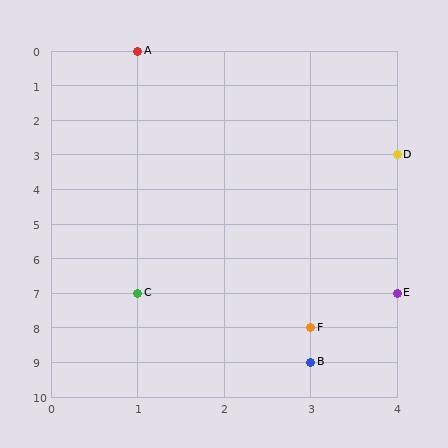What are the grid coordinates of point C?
Point C is at grid coordinates (1, 7).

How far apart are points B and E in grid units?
Points B and E are 1 column and 2 rows apart (about 2.2 grid units diagonally).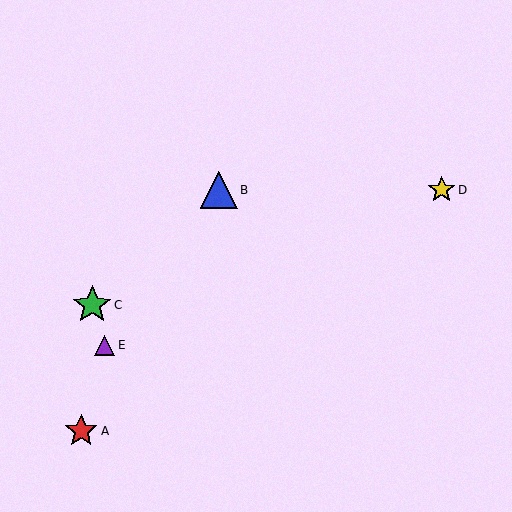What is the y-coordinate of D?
Object D is at y≈190.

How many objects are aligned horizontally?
2 objects (B, D) are aligned horizontally.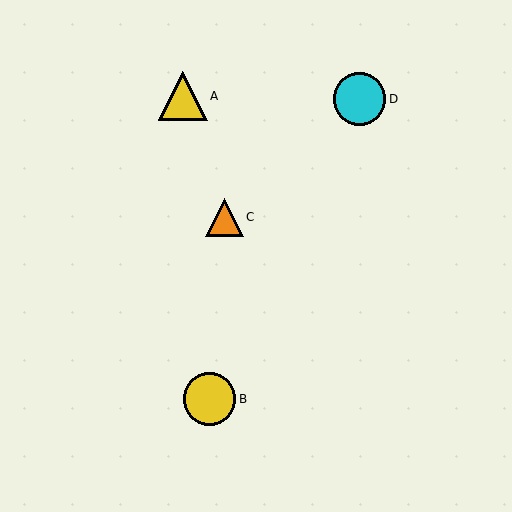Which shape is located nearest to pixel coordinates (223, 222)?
The orange triangle (labeled C) at (224, 217) is nearest to that location.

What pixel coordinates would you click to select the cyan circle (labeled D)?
Click at (360, 99) to select the cyan circle D.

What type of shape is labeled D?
Shape D is a cyan circle.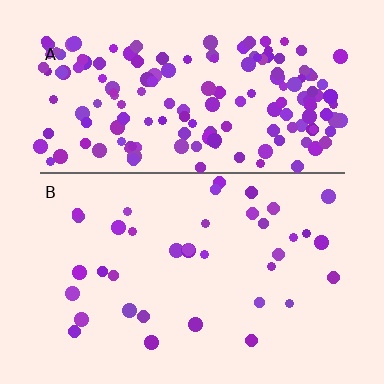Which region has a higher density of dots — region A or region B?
A (the top).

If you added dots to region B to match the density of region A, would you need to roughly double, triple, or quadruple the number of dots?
Approximately quadruple.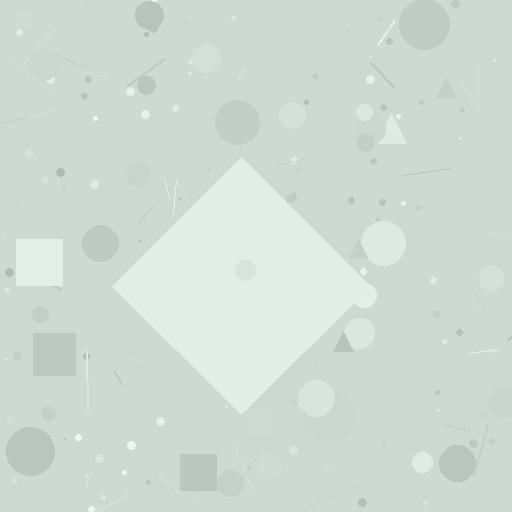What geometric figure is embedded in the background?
A diamond is embedded in the background.